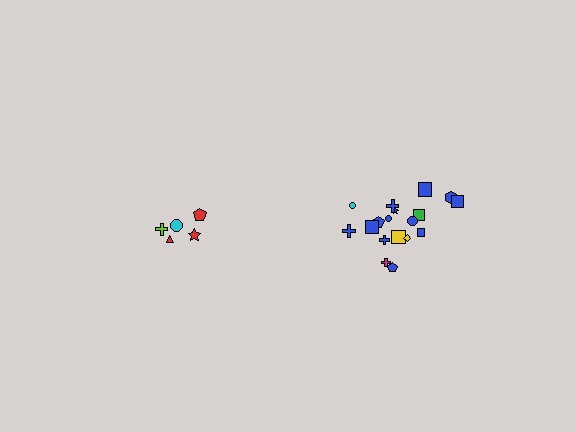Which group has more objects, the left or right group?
The right group.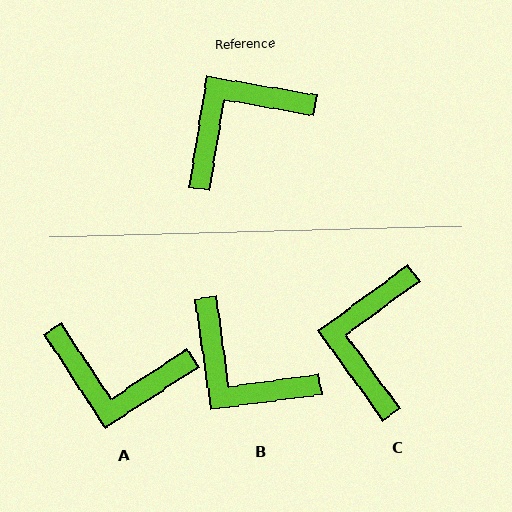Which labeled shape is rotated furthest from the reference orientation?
A, about 133 degrees away.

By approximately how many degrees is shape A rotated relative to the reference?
Approximately 133 degrees counter-clockwise.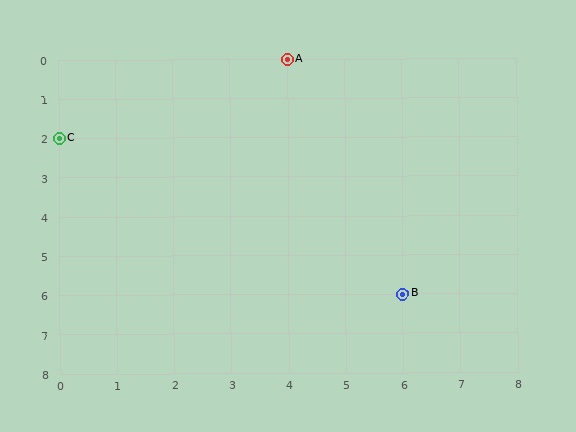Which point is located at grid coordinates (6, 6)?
Point B is at (6, 6).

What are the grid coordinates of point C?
Point C is at grid coordinates (0, 2).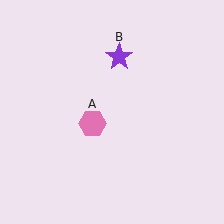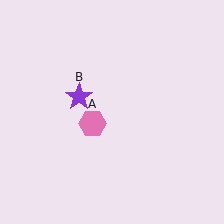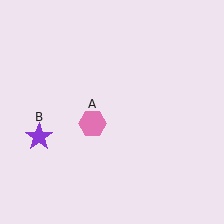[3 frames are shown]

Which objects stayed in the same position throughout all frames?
Pink hexagon (object A) remained stationary.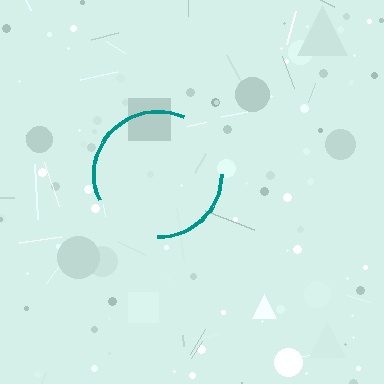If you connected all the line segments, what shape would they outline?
They would outline a circle.